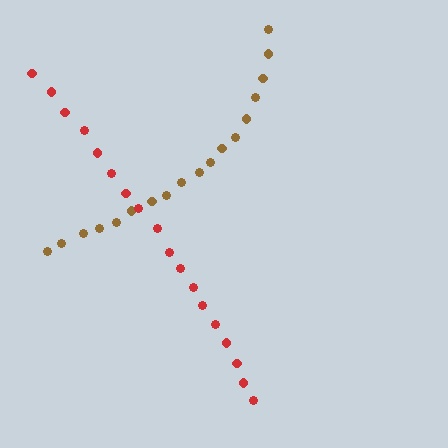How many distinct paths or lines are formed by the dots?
There are 2 distinct paths.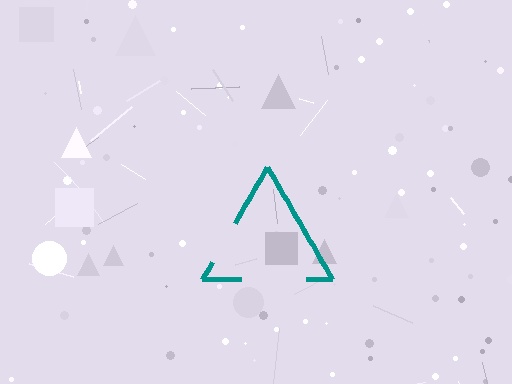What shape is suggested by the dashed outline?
The dashed outline suggests a triangle.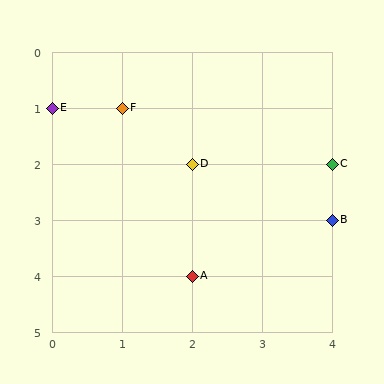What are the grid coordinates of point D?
Point D is at grid coordinates (2, 2).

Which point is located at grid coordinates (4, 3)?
Point B is at (4, 3).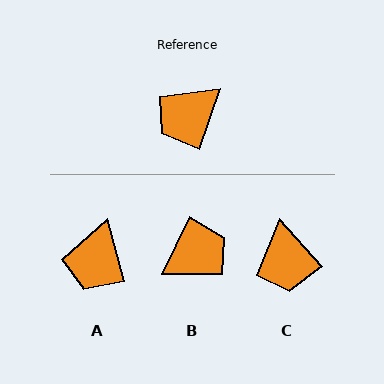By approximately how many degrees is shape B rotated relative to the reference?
Approximately 174 degrees counter-clockwise.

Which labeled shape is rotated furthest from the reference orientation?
B, about 174 degrees away.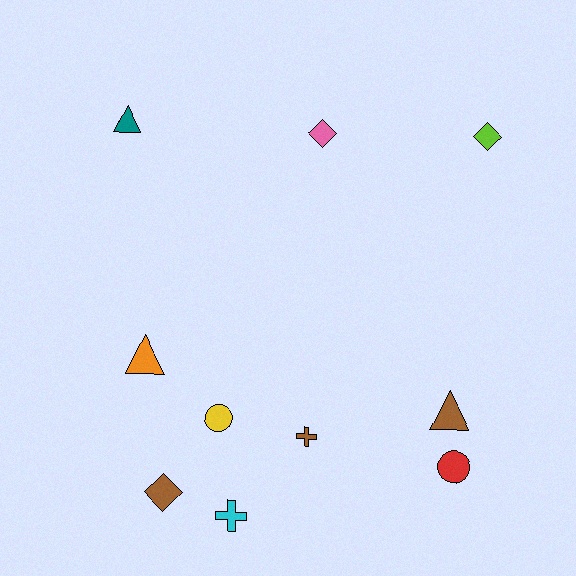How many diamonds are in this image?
There are 3 diamonds.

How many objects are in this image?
There are 10 objects.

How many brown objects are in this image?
There are 3 brown objects.